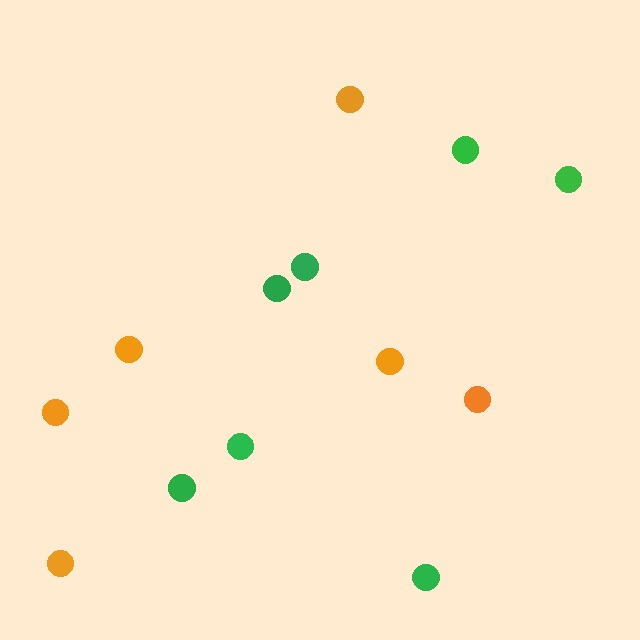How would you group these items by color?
There are 2 groups: one group of green circles (7) and one group of orange circles (6).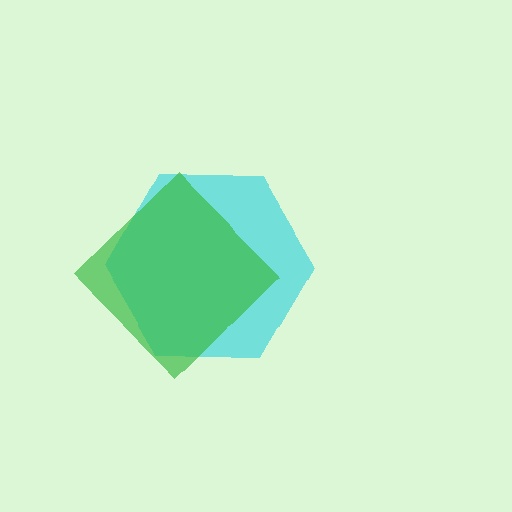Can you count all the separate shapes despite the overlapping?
Yes, there are 2 separate shapes.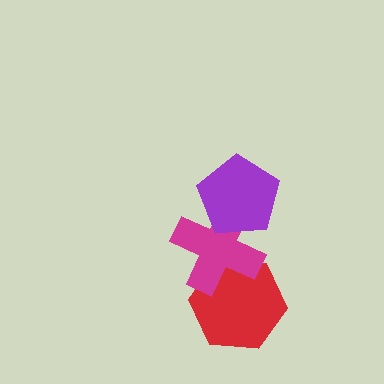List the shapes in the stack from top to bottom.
From top to bottom: the purple pentagon, the magenta cross, the red hexagon.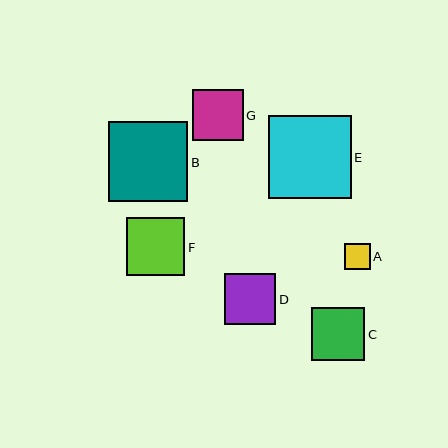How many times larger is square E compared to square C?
Square E is approximately 1.6 times the size of square C.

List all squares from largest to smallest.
From largest to smallest: E, B, F, C, D, G, A.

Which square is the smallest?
Square A is the smallest with a size of approximately 26 pixels.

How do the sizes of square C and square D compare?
Square C and square D are approximately the same size.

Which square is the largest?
Square E is the largest with a size of approximately 83 pixels.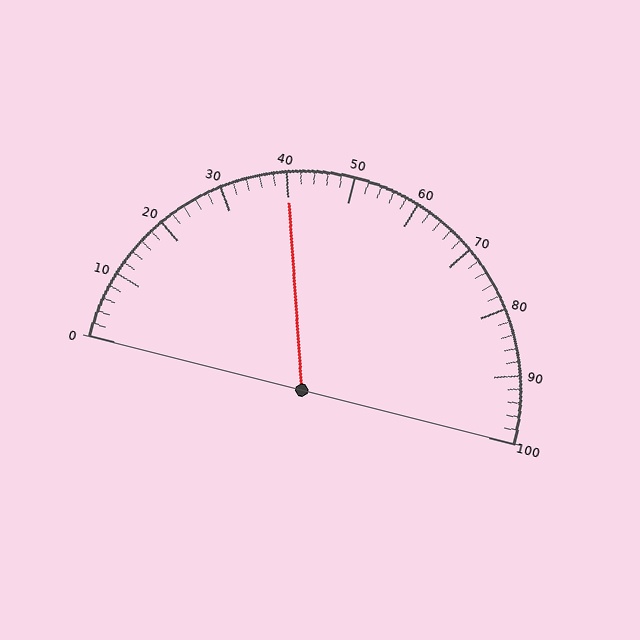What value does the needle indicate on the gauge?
The needle indicates approximately 40.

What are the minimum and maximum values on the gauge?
The gauge ranges from 0 to 100.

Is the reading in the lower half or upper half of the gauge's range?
The reading is in the lower half of the range (0 to 100).